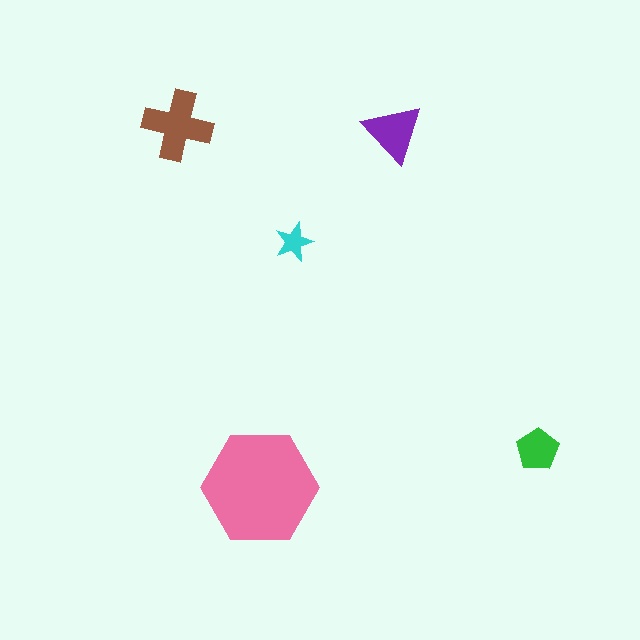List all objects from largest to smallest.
The pink hexagon, the brown cross, the purple triangle, the green pentagon, the cyan star.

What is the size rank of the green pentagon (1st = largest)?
4th.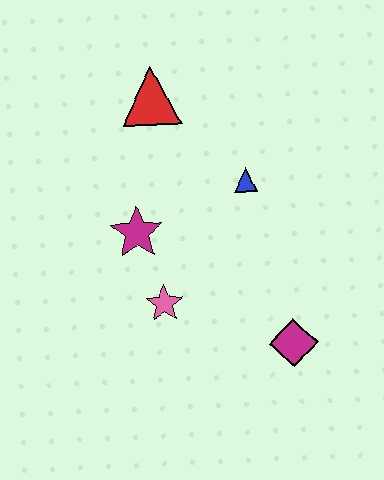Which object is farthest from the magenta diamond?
The red triangle is farthest from the magenta diamond.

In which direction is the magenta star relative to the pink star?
The magenta star is above the pink star.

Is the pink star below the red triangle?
Yes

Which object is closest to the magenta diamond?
The pink star is closest to the magenta diamond.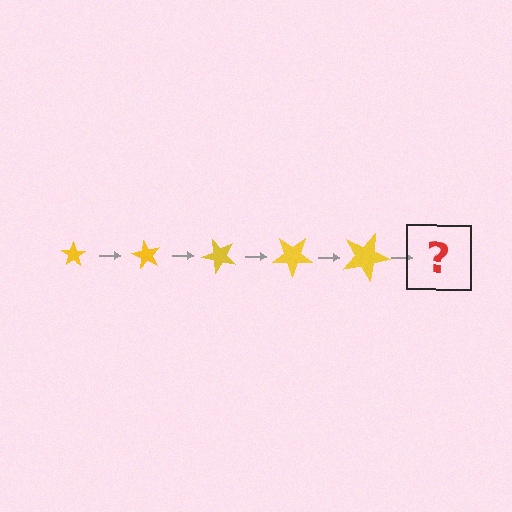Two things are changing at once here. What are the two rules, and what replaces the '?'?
The two rules are that the star grows larger each step and it rotates 60 degrees each step. The '?' should be a star, larger than the previous one and rotated 300 degrees from the start.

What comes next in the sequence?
The next element should be a star, larger than the previous one and rotated 300 degrees from the start.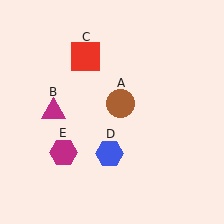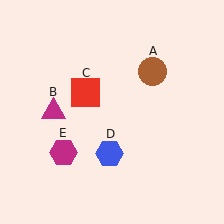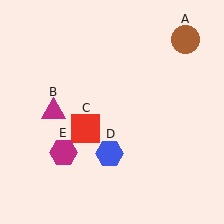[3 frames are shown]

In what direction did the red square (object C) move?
The red square (object C) moved down.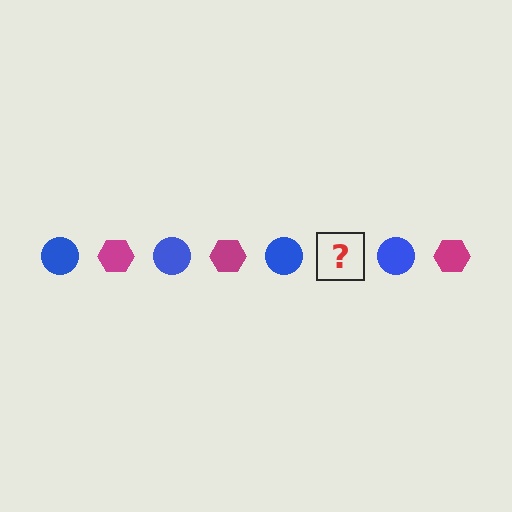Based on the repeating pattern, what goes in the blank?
The blank should be a magenta hexagon.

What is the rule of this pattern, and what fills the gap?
The rule is that the pattern alternates between blue circle and magenta hexagon. The gap should be filled with a magenta hexagon.